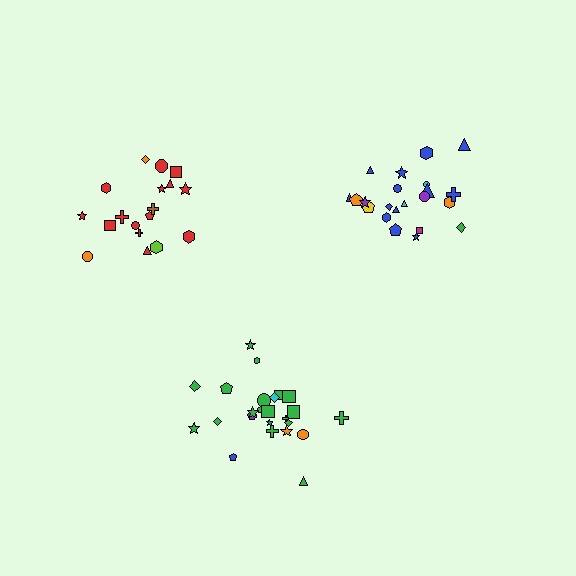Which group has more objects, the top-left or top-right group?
The top-right group.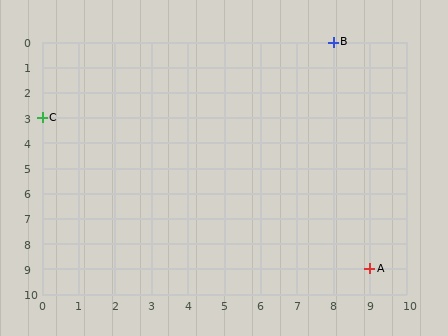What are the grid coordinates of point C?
Point C is at grid coordinates (0, 3).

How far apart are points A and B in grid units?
Points A and B are 1 column and 9 rows apart (about 9.1 grid units diagonally).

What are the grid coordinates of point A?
Point A is at grid coordinates (9, 9).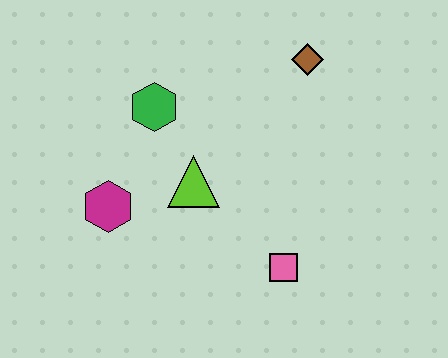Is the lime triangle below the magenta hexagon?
No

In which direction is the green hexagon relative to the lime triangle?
The green hexagon is above the lime triangle.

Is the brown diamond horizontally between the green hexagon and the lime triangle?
No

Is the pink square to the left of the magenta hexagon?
No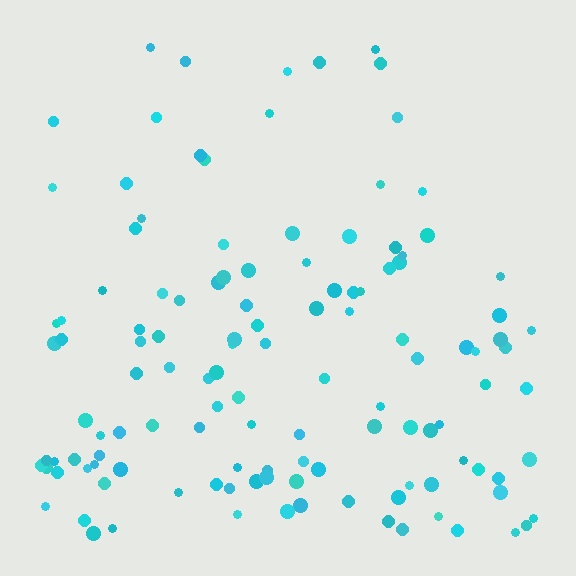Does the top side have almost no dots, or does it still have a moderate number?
Still a moderate number, just noticeably fewer than the bottom.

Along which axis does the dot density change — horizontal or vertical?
Vertical.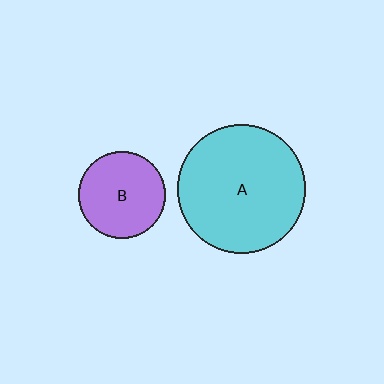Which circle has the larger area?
Circle A (cyan).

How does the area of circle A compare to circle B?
Approximately 2.2 times.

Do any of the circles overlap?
No, none of the circles overlap.